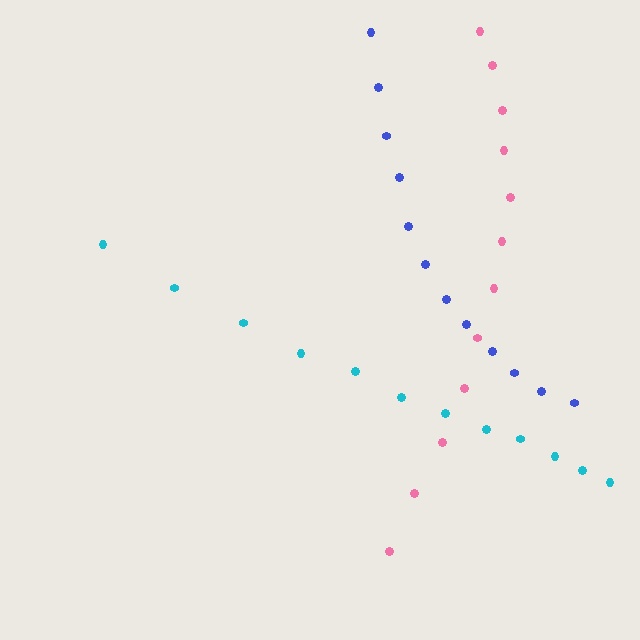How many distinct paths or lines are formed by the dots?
There are 3 distinct paths.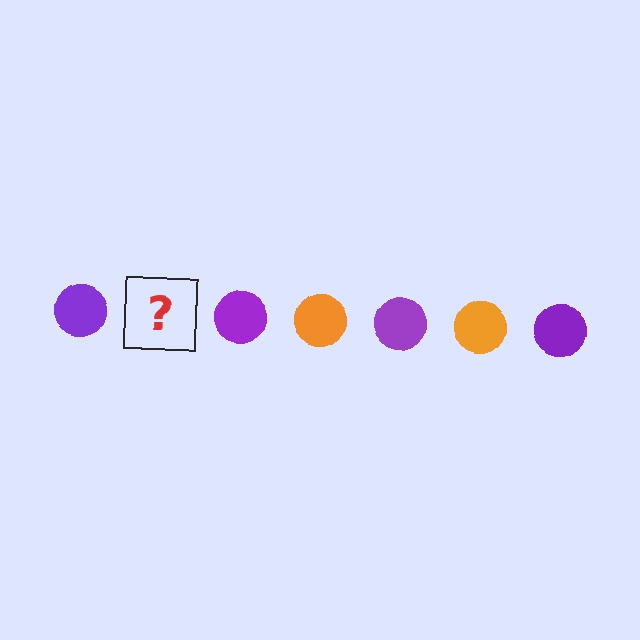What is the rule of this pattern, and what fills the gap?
The rule is that the pattern cycles through purple, orange circles. The gap should be filled with an orange circle.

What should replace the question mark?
The question mark should be replaced with an orange circle.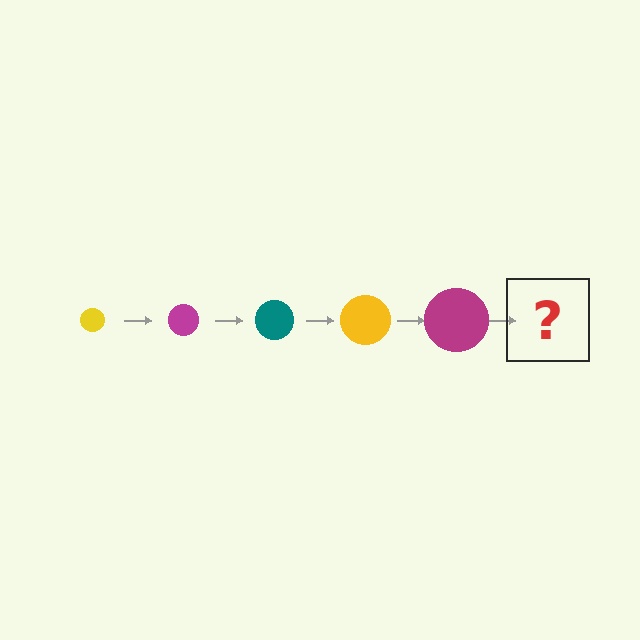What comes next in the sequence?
The next element should be a teal circle, larger than the previous one.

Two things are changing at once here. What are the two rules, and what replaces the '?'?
The two rules are that the circle grows larger each step and the color cycles through yellow, magenta, and teal. The '?' should be a teal circle, larger than the previous one.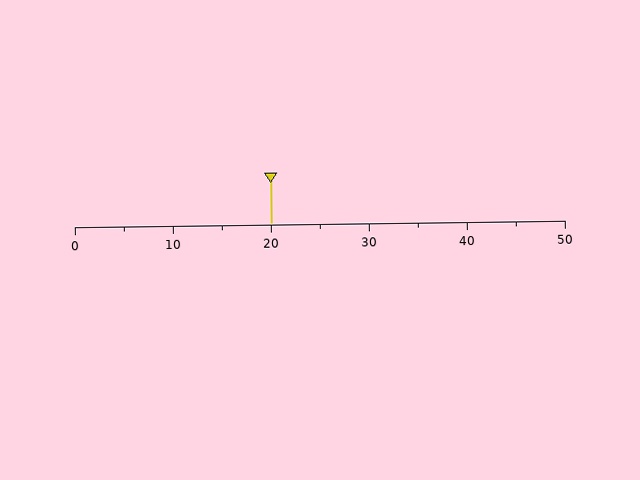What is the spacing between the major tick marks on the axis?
The major ticks are spaced 10 apart.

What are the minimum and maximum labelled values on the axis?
The axis runs from 0 to 50.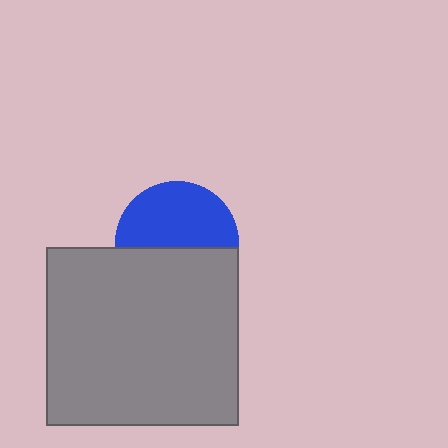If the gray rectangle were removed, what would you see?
You would see the complete blue circle.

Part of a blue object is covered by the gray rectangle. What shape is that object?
It is a circle.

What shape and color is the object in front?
The object in front is a gray rectangle.